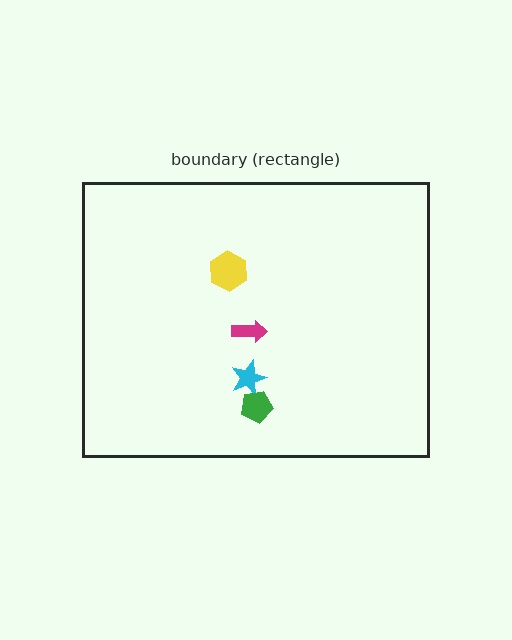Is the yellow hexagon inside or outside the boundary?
Inside.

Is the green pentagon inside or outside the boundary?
Inside.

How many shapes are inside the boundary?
4 inside, 0 outside.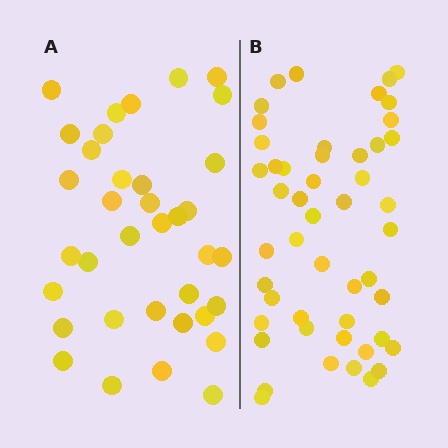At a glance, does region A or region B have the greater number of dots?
Region B (the right region) has more dots.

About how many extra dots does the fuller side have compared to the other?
Region B has approximately 15 more dots than region A.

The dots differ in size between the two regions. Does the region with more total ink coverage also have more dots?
No. Region A has more total ink coverage because its dots are larger, but region B actually contains more individual dots. Total area can be misleading — the number of items is what matters here.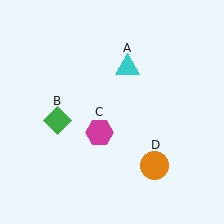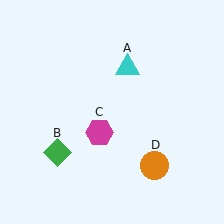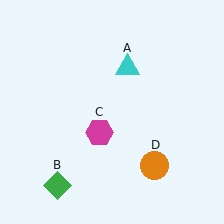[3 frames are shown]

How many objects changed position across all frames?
1 object changed position: green diamond (object B).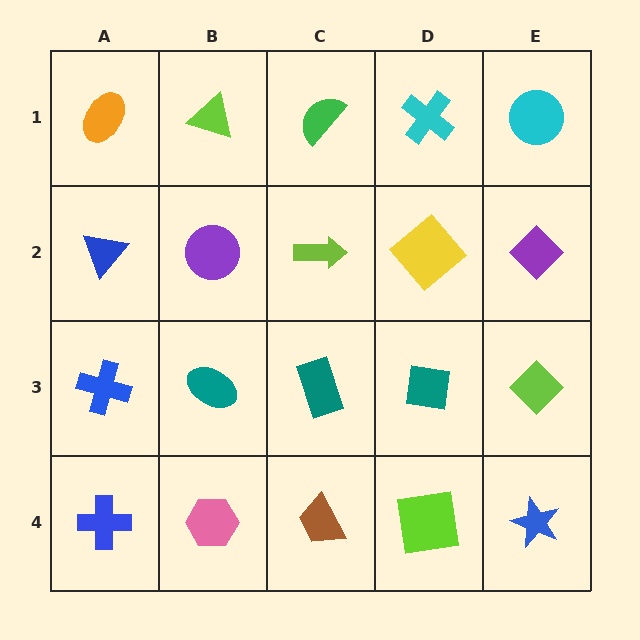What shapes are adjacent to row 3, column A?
A blue triangle (row 2, column A), a blue cross (row 4, column A), a teal ellipse (row 3, column B).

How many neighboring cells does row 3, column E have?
3.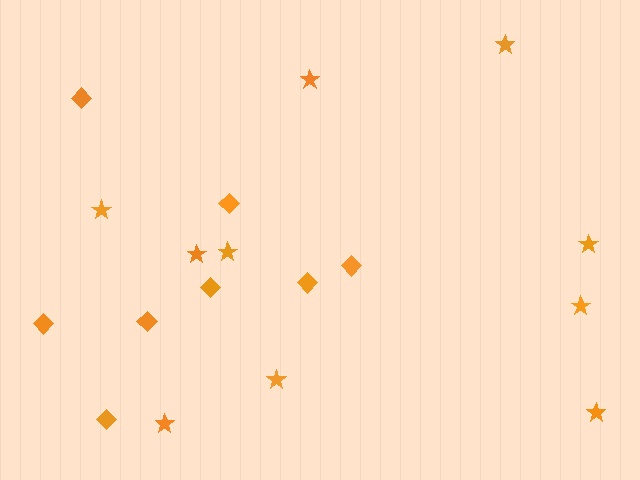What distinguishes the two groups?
There are 2 groups: one group of diamonds (8) and one group of stars (10).